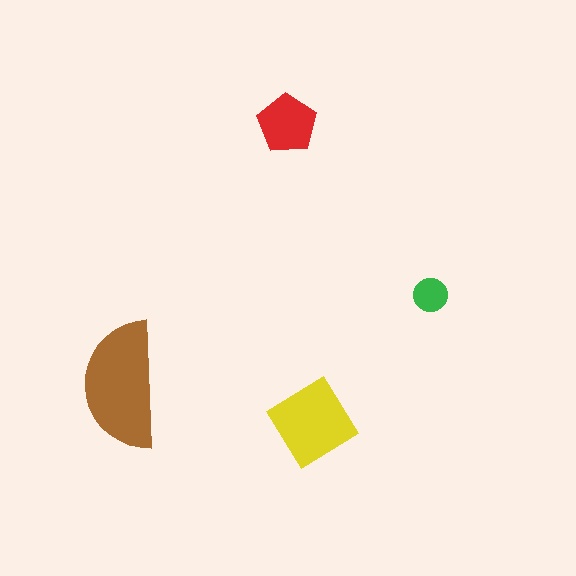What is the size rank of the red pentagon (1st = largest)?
3rd.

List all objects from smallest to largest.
The green circle, the red pentagon, the yellow diamond, the brown semicircle.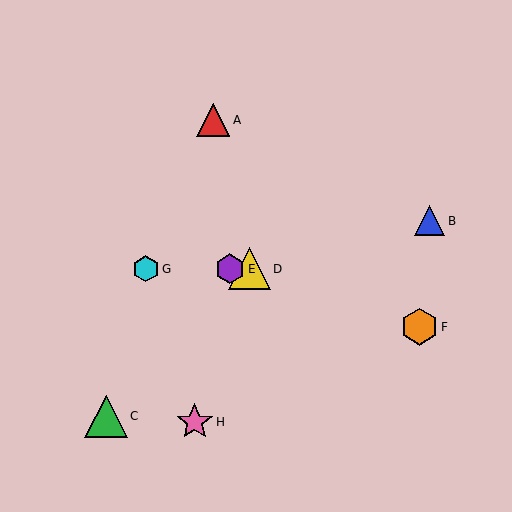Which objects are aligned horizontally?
Objects D, E, G are aligned horizontally.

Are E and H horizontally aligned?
No, E is at y≈269 and H is at y≈422.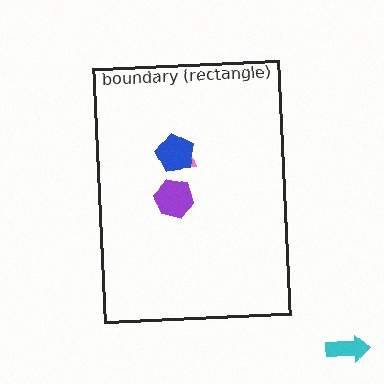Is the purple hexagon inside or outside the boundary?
Inside.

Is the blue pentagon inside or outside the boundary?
Inside.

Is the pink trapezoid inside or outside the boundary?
Inside.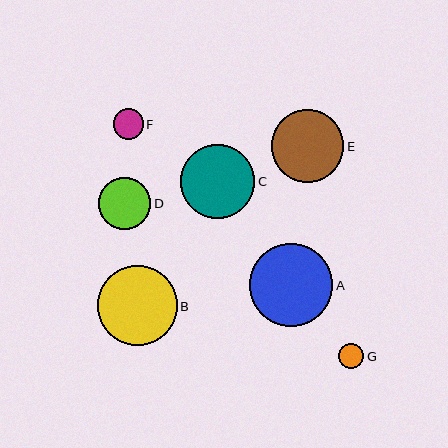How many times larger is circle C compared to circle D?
Circle C is approximately 1.4 times the size of circle D.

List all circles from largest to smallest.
From largest to smallest: A, B, C, E, D, F, G.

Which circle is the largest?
Circle A is the largest with a size of approximately 83 pixels.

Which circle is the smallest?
Circle G is the smallest with a size of approximately 25 pixels.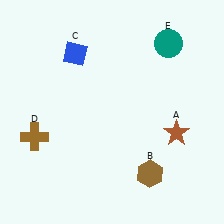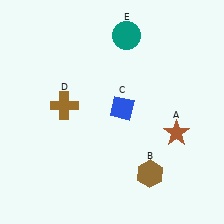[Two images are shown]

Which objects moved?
The objects that moved are: the blue diamond (C), the brown cross (D), the teal circle (E).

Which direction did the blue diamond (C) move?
The blue diamond (C) moved down.